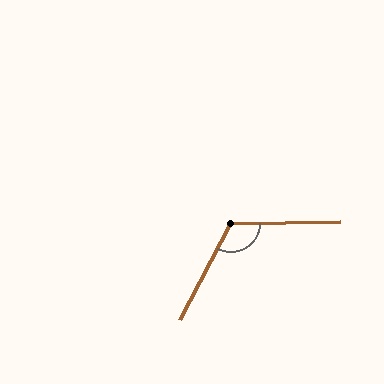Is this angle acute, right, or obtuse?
It is obtuse.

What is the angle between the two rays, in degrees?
Approximately 119 degrees.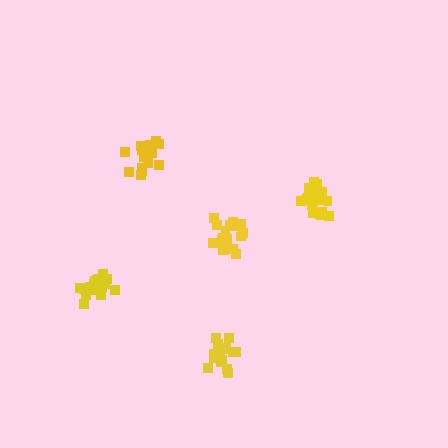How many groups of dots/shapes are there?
There are 5 groups.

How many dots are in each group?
Group 1: 19 dots, Group 2: 19 dots, Group 3: 17 dots, Group 4: 20 dots, Group 5: 19 dots (94 total).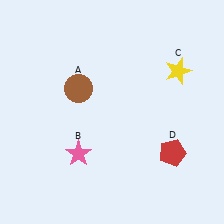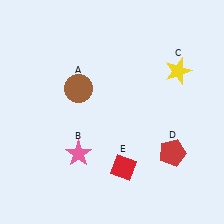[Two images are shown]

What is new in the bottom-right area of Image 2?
A red diamond (E) was added in the bottom-right area of Image 2.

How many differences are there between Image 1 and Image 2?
There is 1 difference between the two images.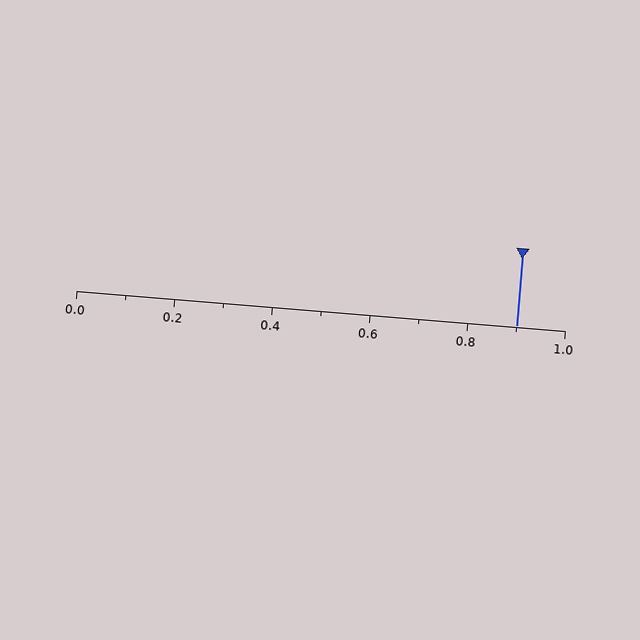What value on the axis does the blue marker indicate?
The marker indicates approximately 0.9.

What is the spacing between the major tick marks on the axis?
The major ticks are spaced 0.2 apart.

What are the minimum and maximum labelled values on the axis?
The axis runs from 0.0 to 1.0.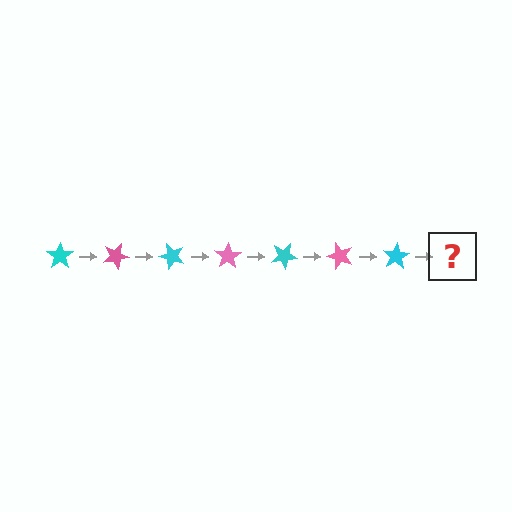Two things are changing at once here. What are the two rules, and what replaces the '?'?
The two rules are that it rotates 25 degrees each step and the color cycles through cyan and pink. The '?' should be a pink star, rotated 175 degrees from the start.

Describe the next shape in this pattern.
It should be a pink star, rotated 175 degrees from the start.